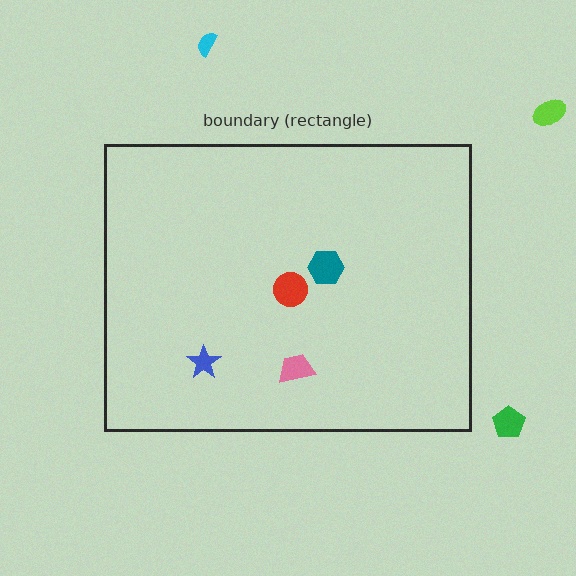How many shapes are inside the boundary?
4 inside, 3 outside.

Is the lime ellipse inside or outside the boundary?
Outside.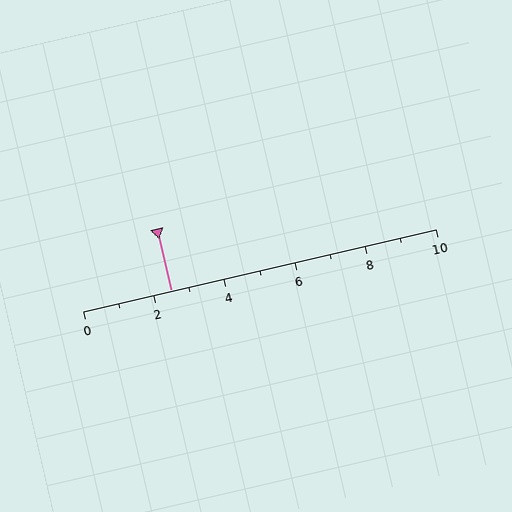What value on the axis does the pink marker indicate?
The marker indicates approximately 2.5.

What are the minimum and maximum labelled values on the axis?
The axis runs from 0 to 10.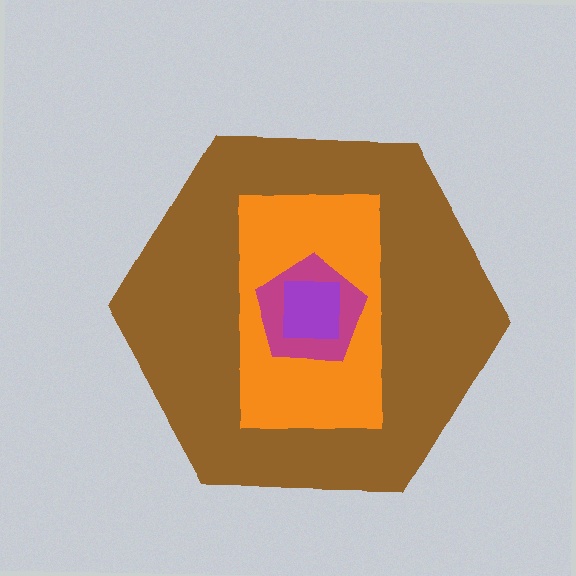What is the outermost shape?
The brown hexagon.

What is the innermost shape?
The purple square.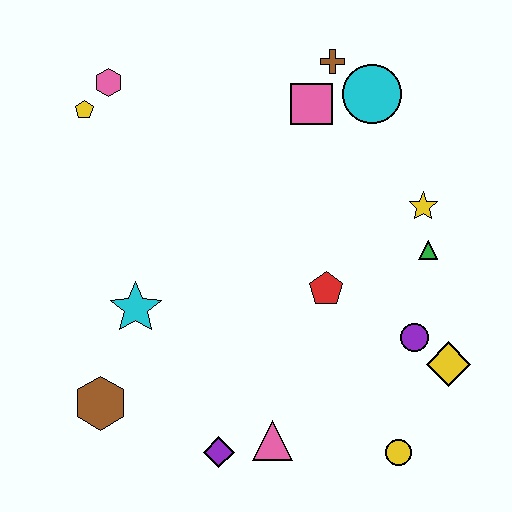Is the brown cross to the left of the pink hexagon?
No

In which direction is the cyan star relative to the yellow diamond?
The cyan star is to the left of the yellow diamond.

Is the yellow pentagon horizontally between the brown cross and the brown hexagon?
No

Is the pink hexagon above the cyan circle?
Yes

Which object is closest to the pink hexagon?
The yellow pentagon is closest to the pink hexagon.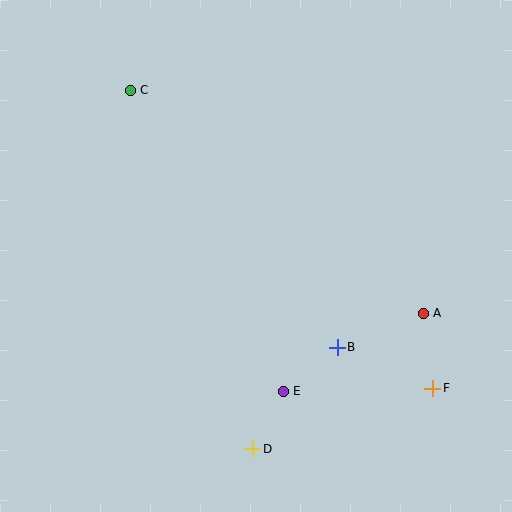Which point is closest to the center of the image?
Point B at (337, 347) is closest to the center.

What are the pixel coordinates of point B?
Point B is at (337, 347).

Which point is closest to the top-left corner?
Point C is closest to the top-left corner.